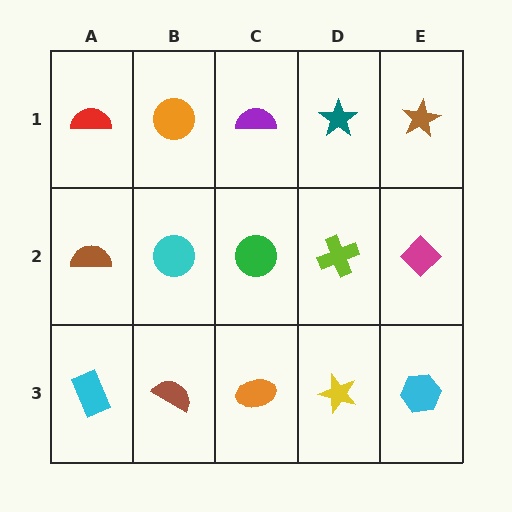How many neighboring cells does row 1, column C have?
3.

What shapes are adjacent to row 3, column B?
A cyan circle (row 2, column B), a cyan rectangle (row 3, column A), an orange ellipse (row 3, column C).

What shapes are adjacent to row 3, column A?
A brown semicircle (row 2, column A), a brown semicircle (row 3, column B).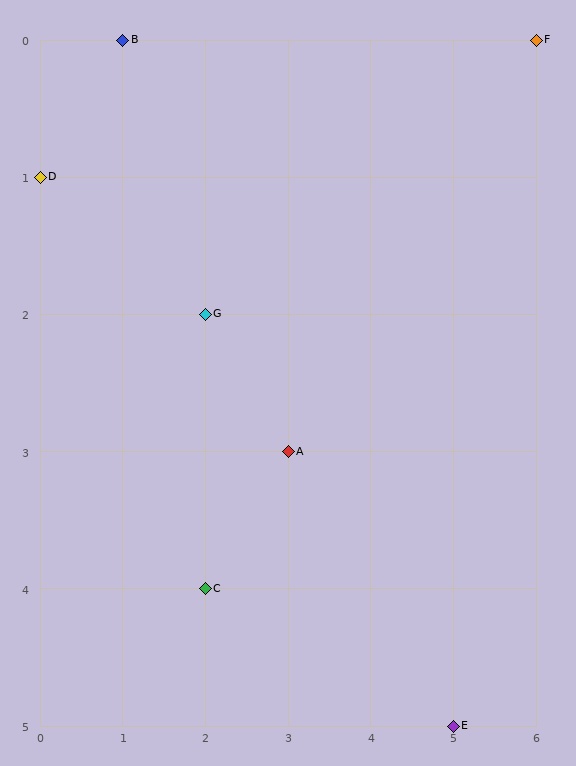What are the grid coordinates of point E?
Point E is at grid coordinates (5, 5).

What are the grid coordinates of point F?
Point F is at grid coordinates (6, 0).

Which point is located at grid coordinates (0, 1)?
Point D is at (0, 1).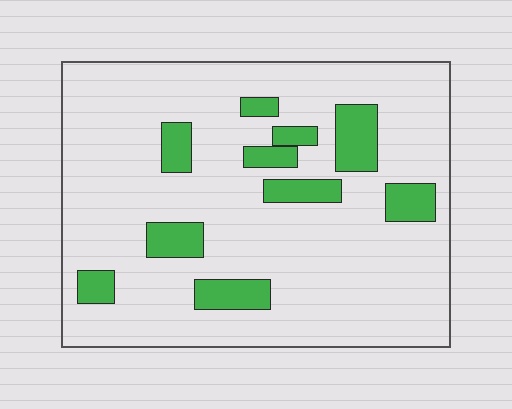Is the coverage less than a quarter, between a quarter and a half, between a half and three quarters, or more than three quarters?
Less than a quarter.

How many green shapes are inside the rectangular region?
10.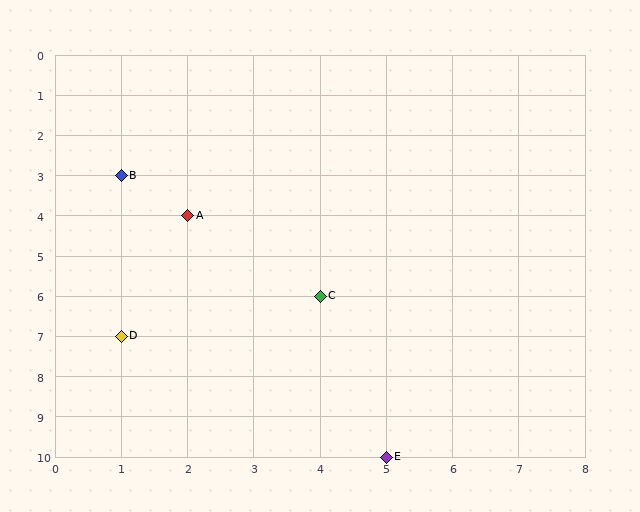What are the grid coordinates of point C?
Point C is at grid coordinates (4, 6).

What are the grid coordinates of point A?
Point A is at grid coordinates (2, 4).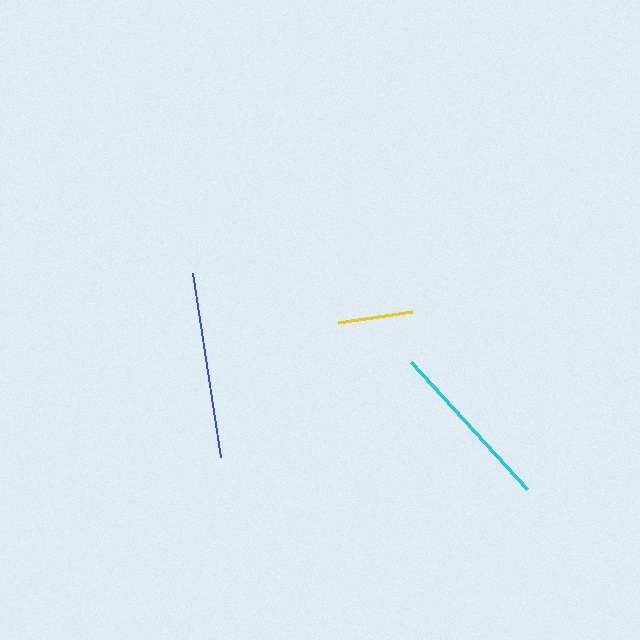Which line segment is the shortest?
The yellow line is the shortest at approximately 75 pixels.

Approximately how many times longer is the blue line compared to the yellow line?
The blue line is approximately 2.5 times the length of the yellow line.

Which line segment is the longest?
The blue line is the longest at approximately 186 pixels.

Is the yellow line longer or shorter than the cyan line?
The cyan line is longer than the yellow line.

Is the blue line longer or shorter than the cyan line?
The blue line is longer than the cyan line.